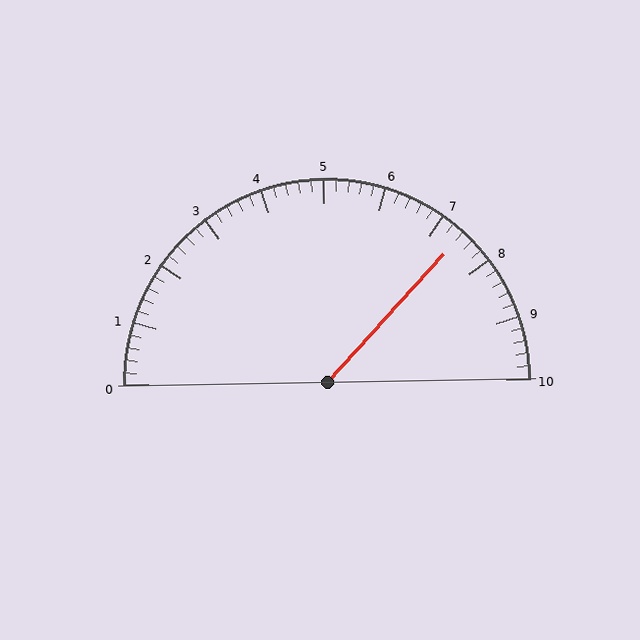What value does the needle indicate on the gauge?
The needle indicates approximately 7.4.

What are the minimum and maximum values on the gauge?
The gauge ranges from 0 to 10.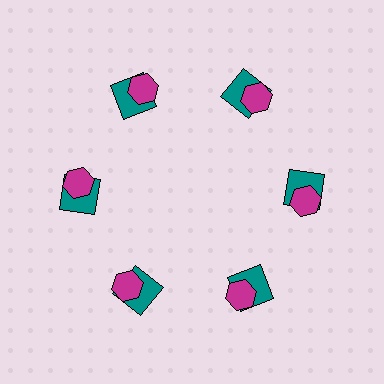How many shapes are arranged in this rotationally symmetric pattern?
There are 12 shapes, arranged in 6 groups of 2.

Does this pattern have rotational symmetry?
Yes, this pattern has 6-fold rotational symmetry. It looks the same after rotating 60 degrees around the center.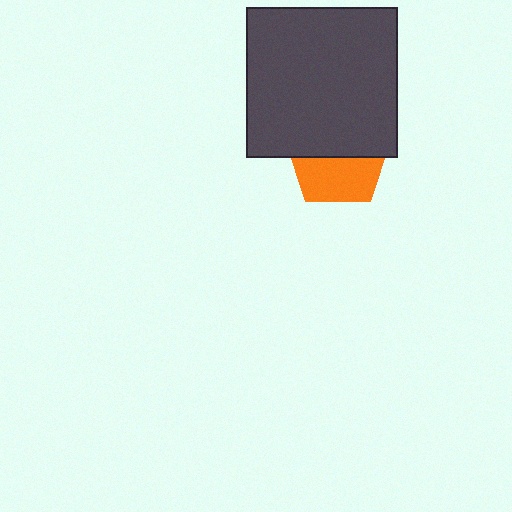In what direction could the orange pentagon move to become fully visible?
The orange pentagon could move down. That would shift it out from behind the dark gray square entirely.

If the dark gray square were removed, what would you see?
You would see the complete orange pentagon.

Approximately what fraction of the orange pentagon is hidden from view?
Roughly 51% of the orange pentagon is hidden behind the dark gray square.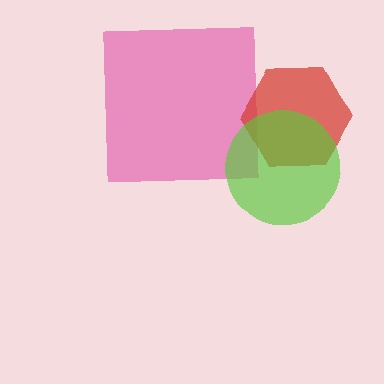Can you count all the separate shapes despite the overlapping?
Yes, there are 3 separate shapes.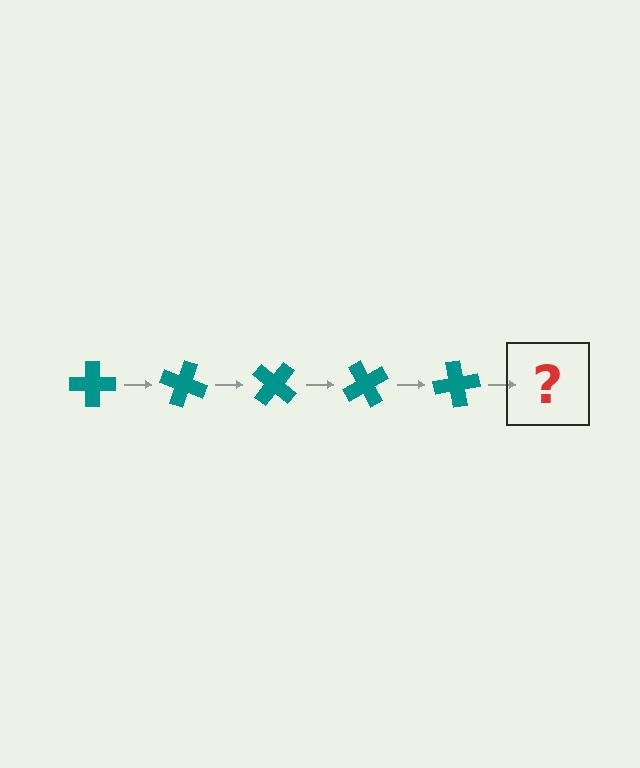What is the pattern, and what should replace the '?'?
The pattern is that the cross rotates 20 degrees each step. The '?' should be a teal cross rotated 100 degrees.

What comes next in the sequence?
The next element should be a teal cross rotated 100 degrees.